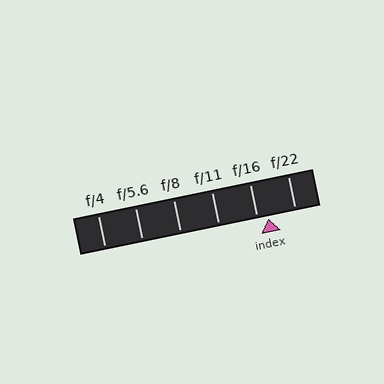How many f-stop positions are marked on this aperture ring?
There are 6 f-stop positions marked.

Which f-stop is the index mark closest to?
The index mark is closest to f/16.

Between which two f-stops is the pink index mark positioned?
The index mark is between f/16 and f/22.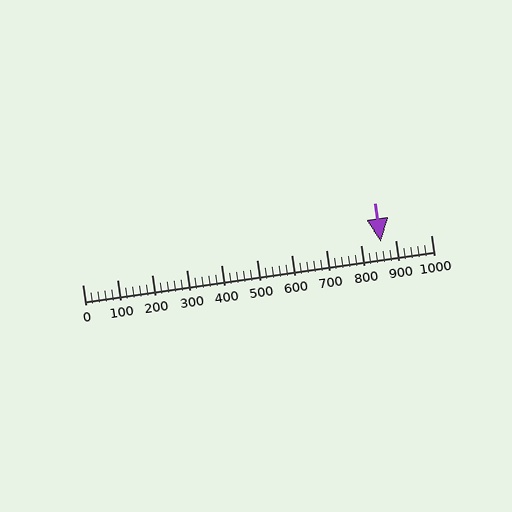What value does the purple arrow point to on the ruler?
The purple arrow points to approximately 856.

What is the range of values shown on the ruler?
The ruler shows values from 0 to 1000.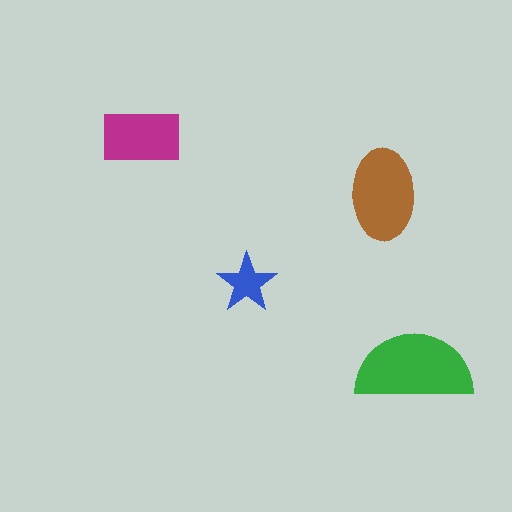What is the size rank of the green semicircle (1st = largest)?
1st.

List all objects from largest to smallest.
The green semicircle, the brown ellipse, the magenta rectangle, the blue star.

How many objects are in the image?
There are 4 objects in the image.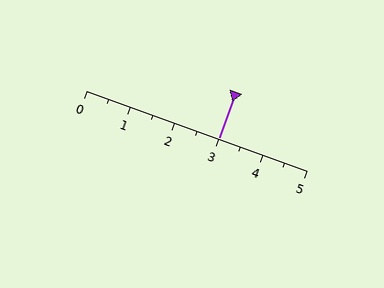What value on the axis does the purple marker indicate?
The marker indicates approximately 3.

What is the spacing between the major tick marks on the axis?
The major ticks are spaced 1 apart.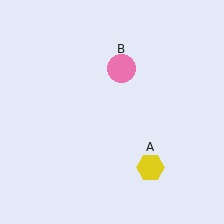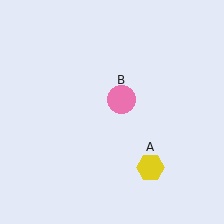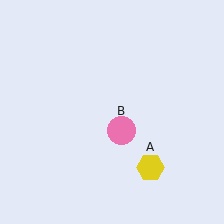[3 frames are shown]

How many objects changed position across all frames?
1 object changed position: pink circle (object B).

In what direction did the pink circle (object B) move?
The pink circle (object B) moved down.